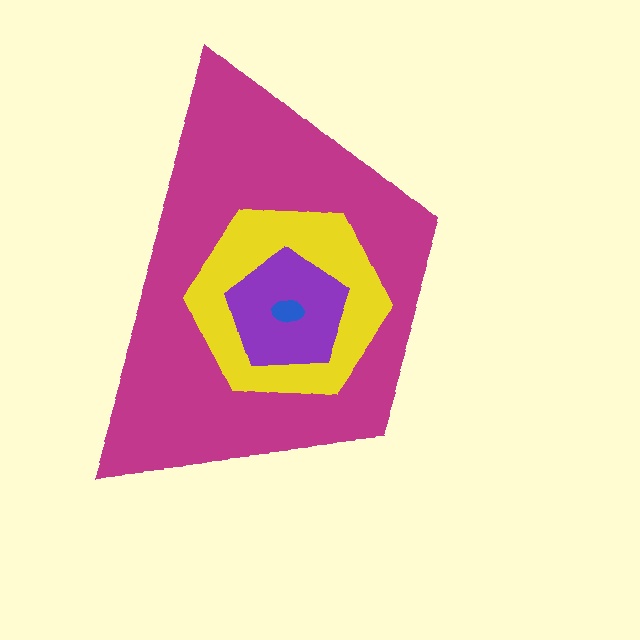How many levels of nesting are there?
4.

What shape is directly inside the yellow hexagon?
The purple pentagon.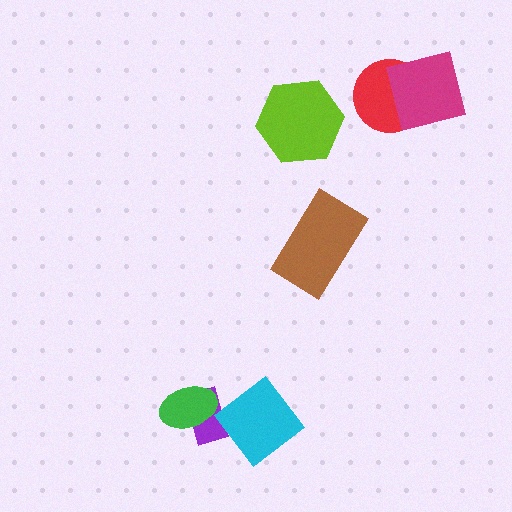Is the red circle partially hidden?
Yes, it is partially covered by another shape.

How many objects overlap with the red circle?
1 object overlaps with the red circle.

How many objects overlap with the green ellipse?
1 object overlaps with the green ellipse.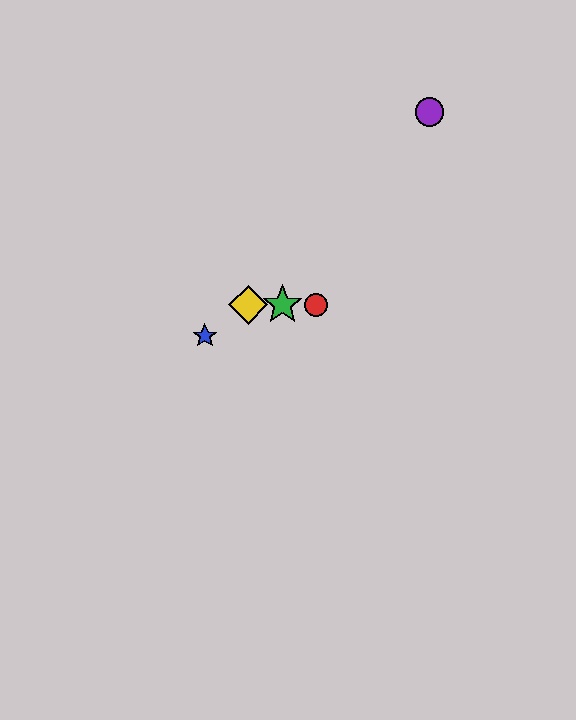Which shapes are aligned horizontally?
The red circle, the green star, the yellow diamond are aligned horizontally.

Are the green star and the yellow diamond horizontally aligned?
Yes, both are at y≈305.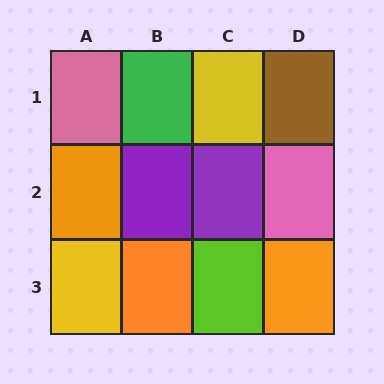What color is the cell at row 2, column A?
Orange.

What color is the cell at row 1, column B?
Green.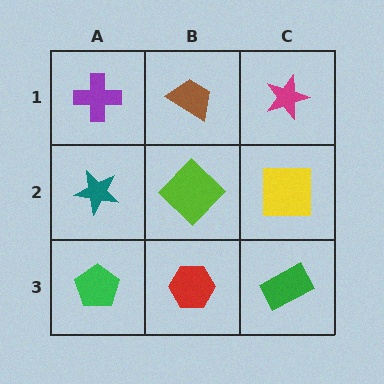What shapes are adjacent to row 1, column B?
A lime diamond (row 2, column B), a purple cross (row 1, column A), a magenta star (row 1, column C).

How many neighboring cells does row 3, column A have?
2.